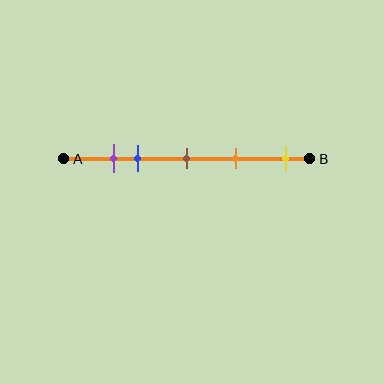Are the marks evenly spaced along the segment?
No, the marks are not evenly spaced.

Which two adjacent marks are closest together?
The purple and blue marks are the closest adjacent pair.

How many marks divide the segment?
There are 5 marks dividing the segment.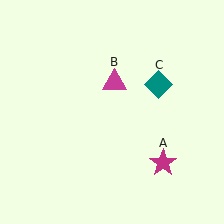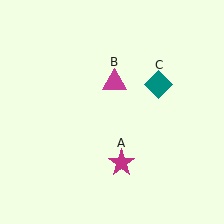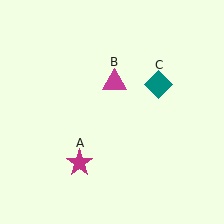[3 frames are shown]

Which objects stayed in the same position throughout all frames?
Magenta triangle (object B) and teal diamond (object C) remained stationary.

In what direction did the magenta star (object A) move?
The magenta star (object A) moved left.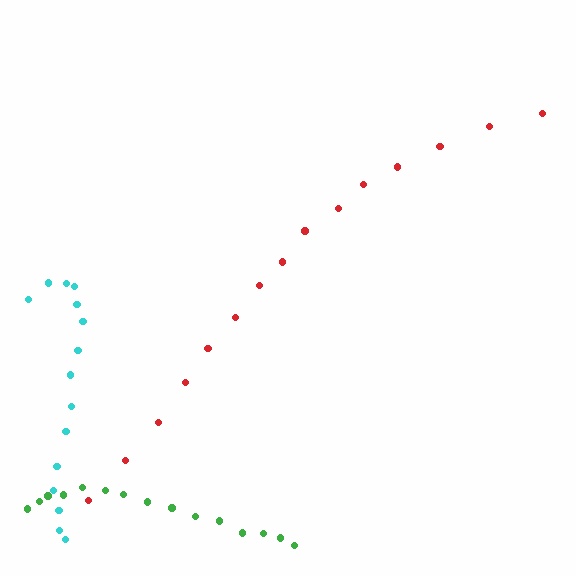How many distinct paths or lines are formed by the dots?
There are 3 distinct paths.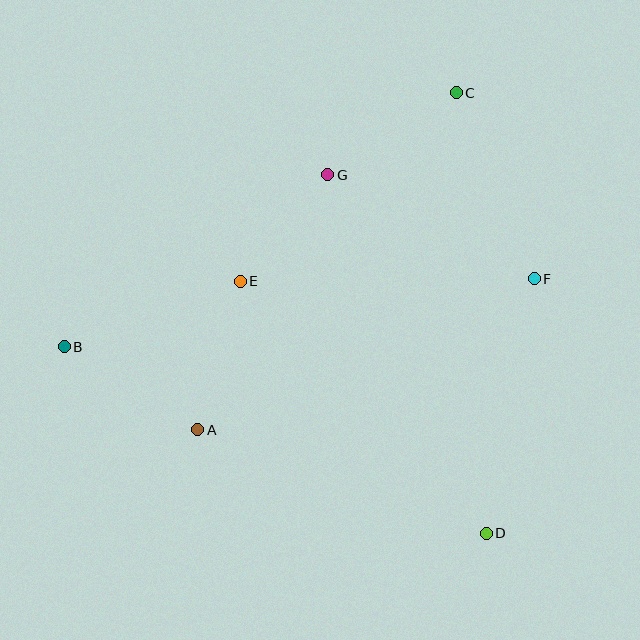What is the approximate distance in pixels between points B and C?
The distance between B and C is approximately 467 pixels.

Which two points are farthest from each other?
Points B and F are farthest from each other.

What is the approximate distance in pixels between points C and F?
The distance between C and F is approximately 201 pixels.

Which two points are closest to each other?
Points E and G are closest to each other.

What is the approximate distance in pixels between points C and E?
The distance between C and E is approximately 286 pixels.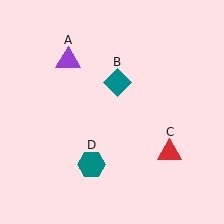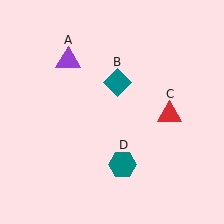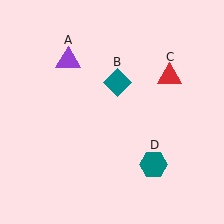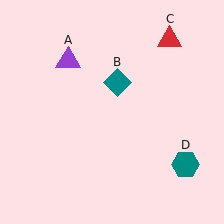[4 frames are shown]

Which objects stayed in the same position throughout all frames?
Purple triangle (object A) and teal diamond (object B) remained stationary.